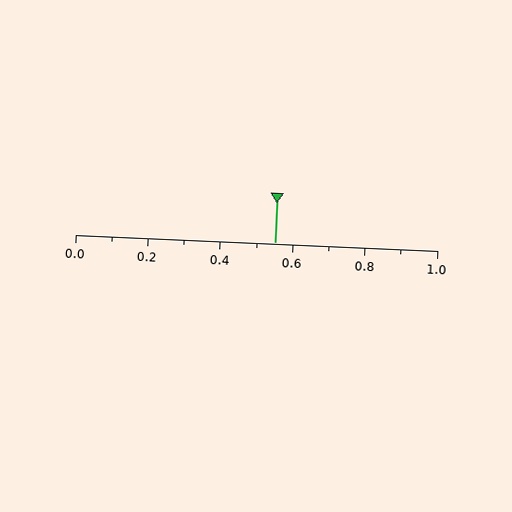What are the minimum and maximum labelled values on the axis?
The axis runs from 0.0 to 1.0.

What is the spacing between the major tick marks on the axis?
The major ticks are spaced 0.2 apart.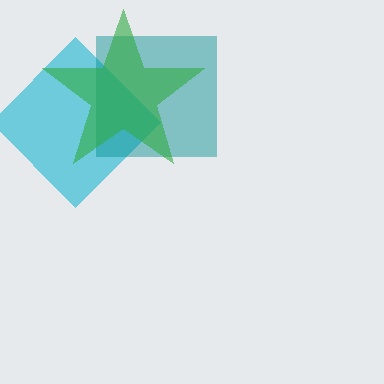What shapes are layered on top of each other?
The layered shapes are: a cyan diamond, a teal square, a green star.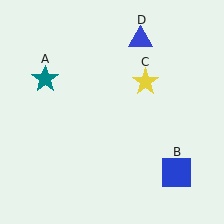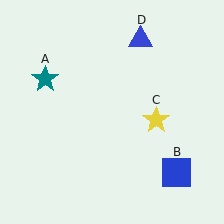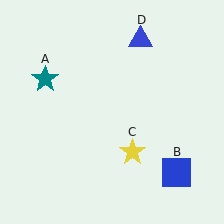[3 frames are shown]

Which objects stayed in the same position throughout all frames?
Teal star (object A) and blue square (object B) and blue triangle (object D) remained stationary.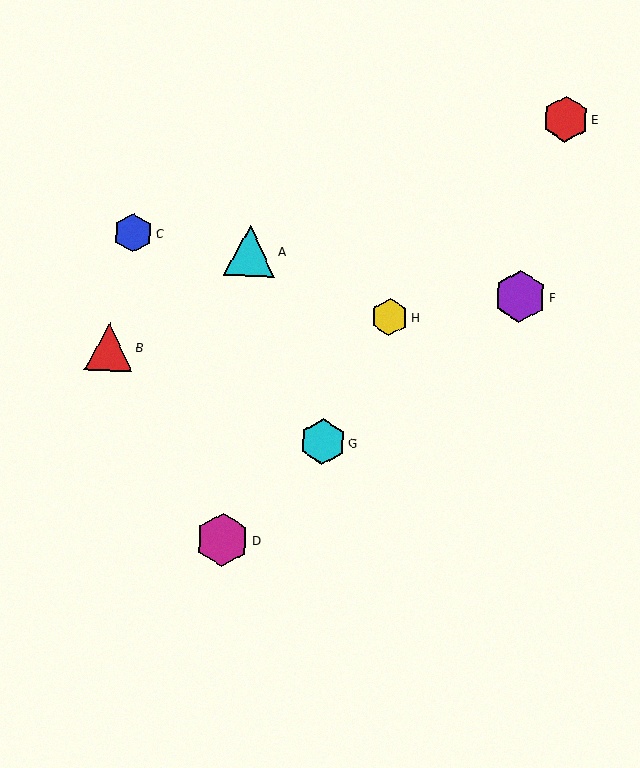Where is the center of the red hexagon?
The center of the red hexagon is at (565, 119).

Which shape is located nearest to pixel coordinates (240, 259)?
The cyan triangle (labeled A) at (250, 250) is nearest to that location.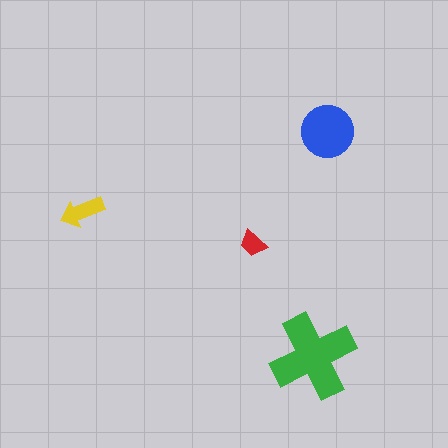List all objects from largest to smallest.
The green cross, the blue circle, the yellow arrow, the red trapezoid.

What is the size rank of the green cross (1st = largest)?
1st.